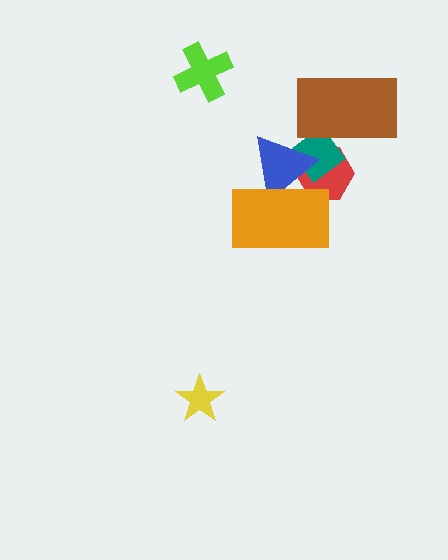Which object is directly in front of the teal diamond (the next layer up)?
The brown rectangle is directly in front of the teal diamond.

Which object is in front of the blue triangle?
The orange rectangle is in front of the blue triangle.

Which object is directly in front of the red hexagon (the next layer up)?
The teal diamond is directly in front of the red hexagon.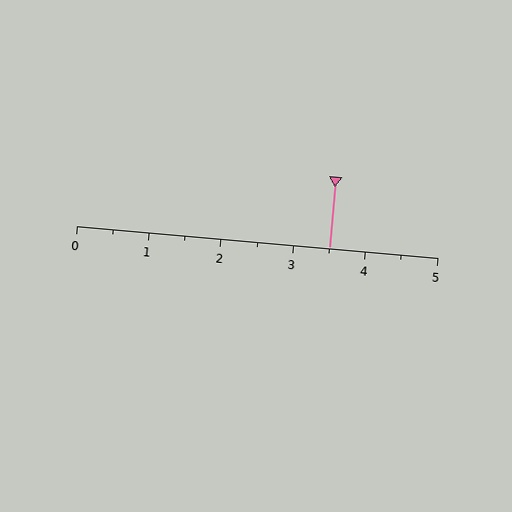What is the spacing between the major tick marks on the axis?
The major ticks are spaced 1 apart.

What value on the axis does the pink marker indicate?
The marker indicates approximately 3.5.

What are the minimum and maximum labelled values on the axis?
The axis runs from 0 to 5.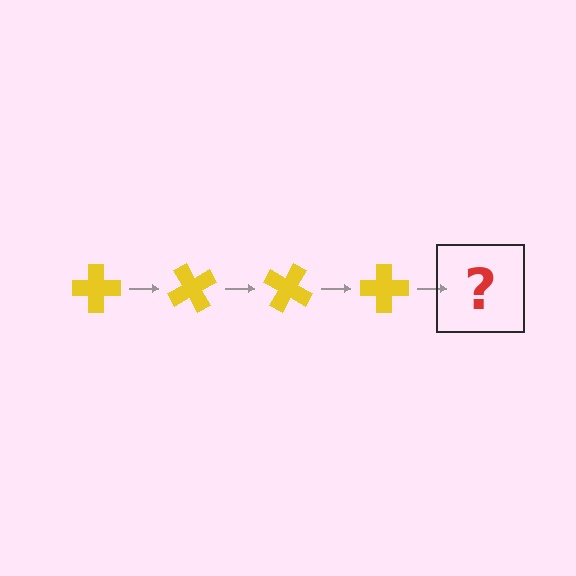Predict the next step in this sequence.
The next step is a yellow cross rotated 240 degrees.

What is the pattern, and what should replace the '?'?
The pattern is that the cross rotates 60 degrees each step. The '?' should be a yellow cross rotated 240 degrees.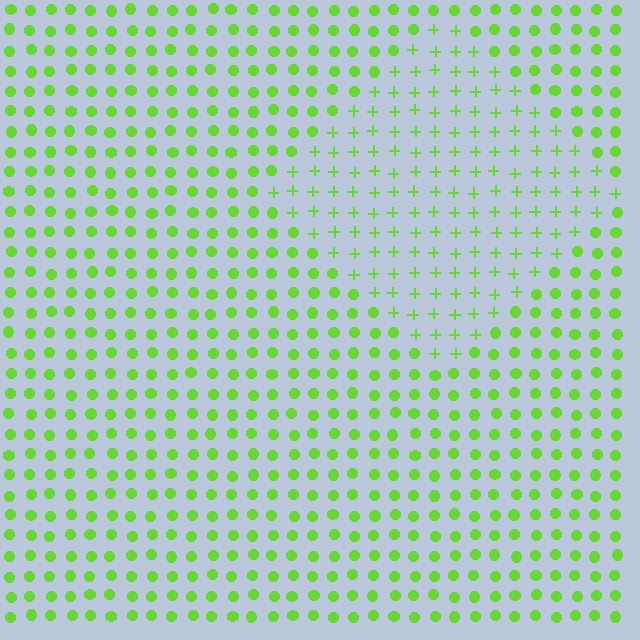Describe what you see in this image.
The image is filled with small lime elements arranged in a uniform grid. A diamond-shaped region contains plus signs, while the surrounding area contains circles. The boundary is defined purely by the change in element shape.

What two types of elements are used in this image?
The image uses plus signs inside the diamond region and circles outside it.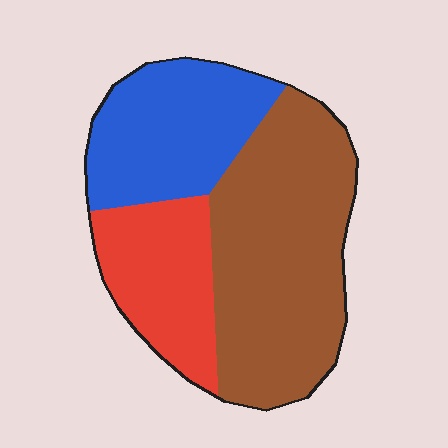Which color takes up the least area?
Red, at roughly 25%.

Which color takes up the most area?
Brown, at roughly 50%.